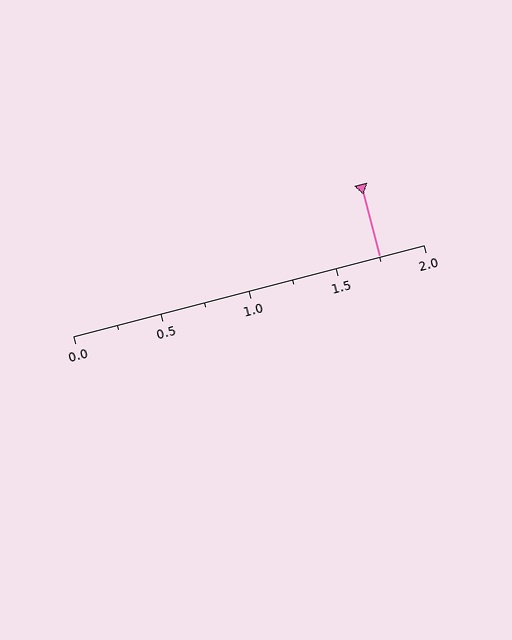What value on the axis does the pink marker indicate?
The marker indicates approximately 1.75.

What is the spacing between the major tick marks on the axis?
The major ticks are spaced 0.5 apart.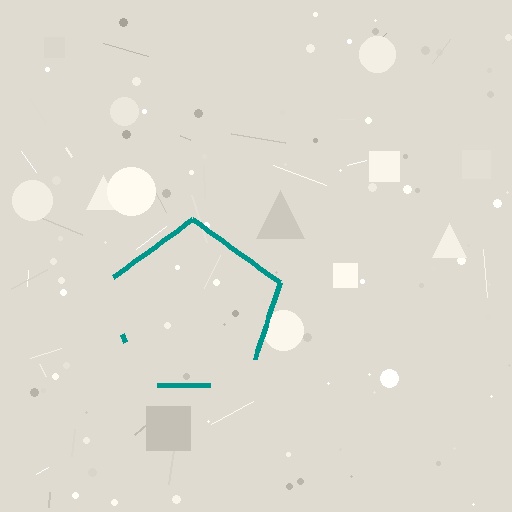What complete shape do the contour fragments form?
The contour fragments form a pentagon.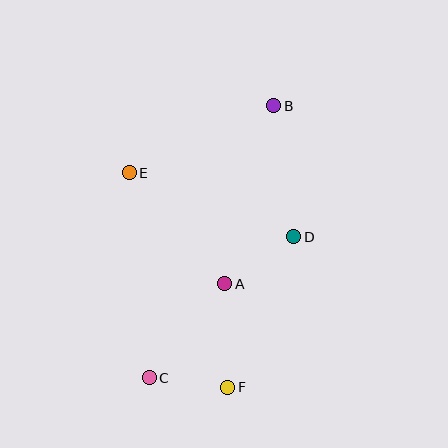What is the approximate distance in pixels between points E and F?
The distance between E and F is approximately 236 pixels.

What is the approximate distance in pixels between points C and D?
The distance between C and D is approximately 202 pixels.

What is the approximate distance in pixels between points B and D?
The distance between B and D is approximately 133 pixels.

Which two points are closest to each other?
Points C and F are closest to each other.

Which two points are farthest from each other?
Points B and C are farthest from each other.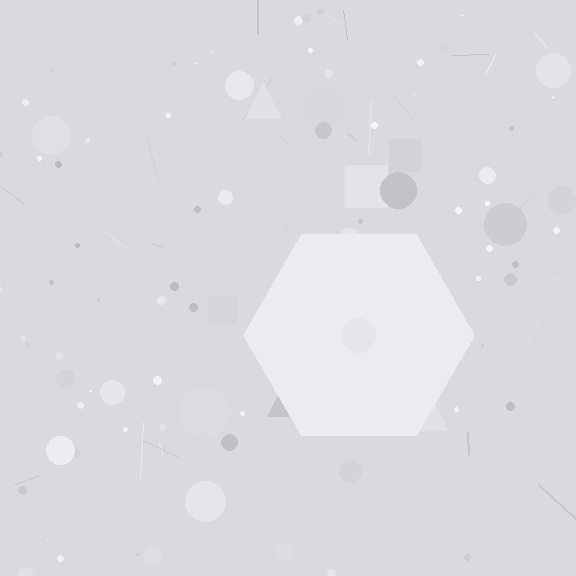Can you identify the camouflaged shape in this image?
The camouflaged shape is a hexagon.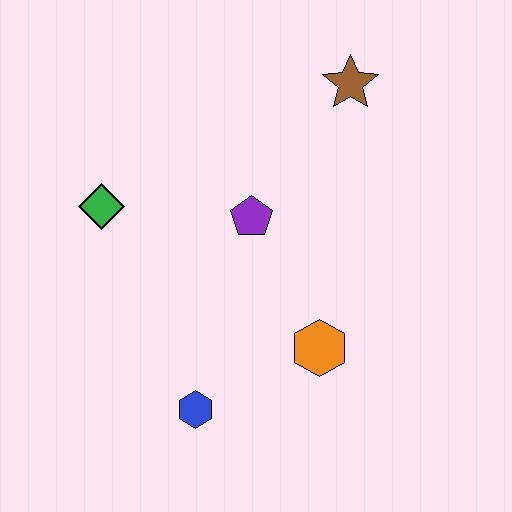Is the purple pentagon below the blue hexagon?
No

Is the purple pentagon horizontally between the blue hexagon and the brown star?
Yes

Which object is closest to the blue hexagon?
The orange hexagon is closest to the blue hexagon.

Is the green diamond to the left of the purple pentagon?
Yes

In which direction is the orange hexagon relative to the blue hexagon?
The orange hexagon is to the right of the blue hexagon.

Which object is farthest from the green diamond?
The brown star is farthest from the green diamond.